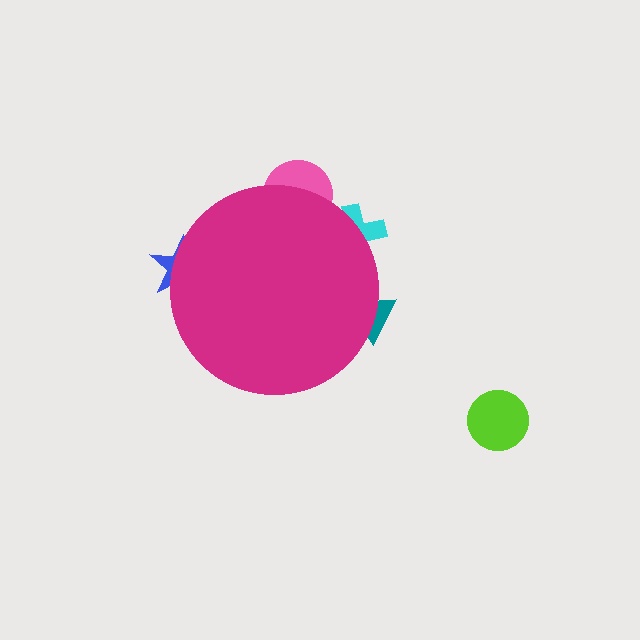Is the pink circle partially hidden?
Yes, the pink circle is partially hidden behind the magenta circle.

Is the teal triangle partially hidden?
Yes, the teal triangle is partially hidden behind the magenta circle.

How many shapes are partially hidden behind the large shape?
4 shapes are partially hidden.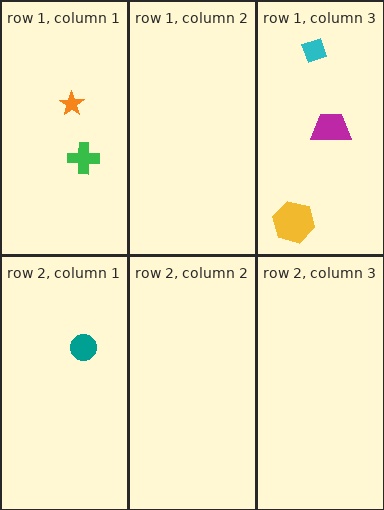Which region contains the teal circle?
The row 2, column 1 region.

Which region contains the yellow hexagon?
The row 1, column 3 region.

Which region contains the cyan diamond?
The row 1, column 3 region.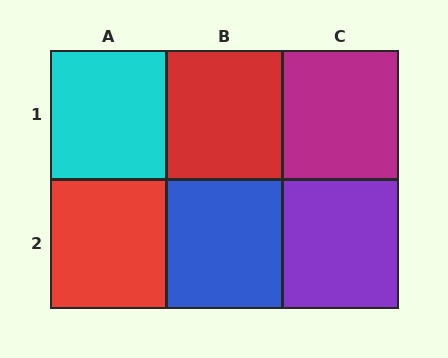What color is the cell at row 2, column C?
Purple.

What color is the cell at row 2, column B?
Blue.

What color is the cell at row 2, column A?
Red.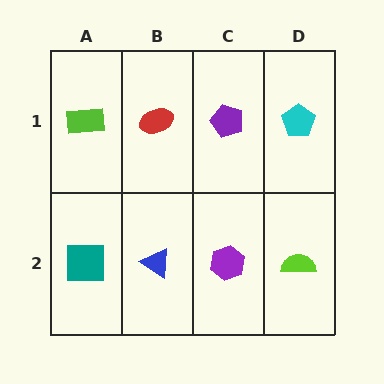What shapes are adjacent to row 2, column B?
A red ellipse (row 1, column B), a teal square (row 2, column A), a purple hexagon (row 2, column C).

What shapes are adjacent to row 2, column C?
A purple pentagon (row 1, column C), a blue triangle (row 2, column B), a lime semicircle (row 2, column D).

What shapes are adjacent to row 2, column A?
A lime rectangle (row 1, column A), a blue triangle (row 2, column B).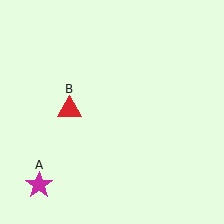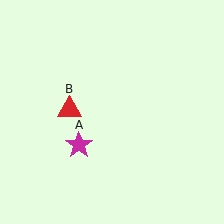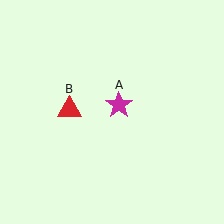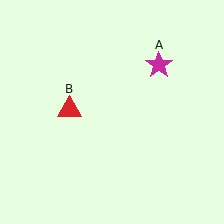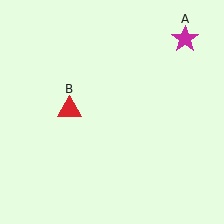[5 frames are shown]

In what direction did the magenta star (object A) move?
The magenta star (object A) moved up and to the right.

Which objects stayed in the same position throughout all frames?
Red triangle (object B) remained stationary.